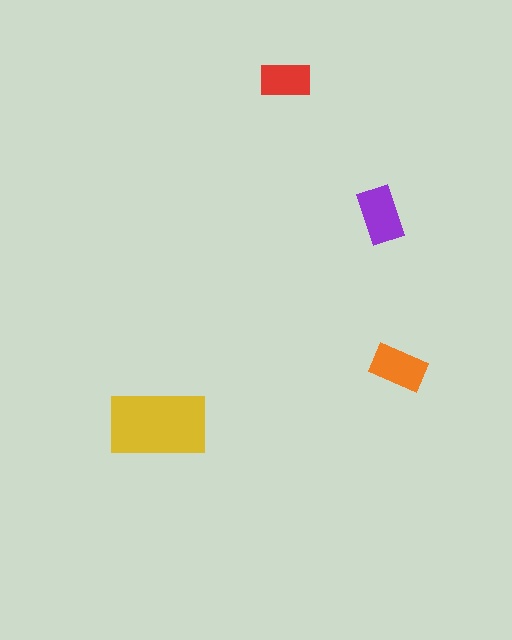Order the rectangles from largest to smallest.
the yellow one, the purple one, the orange one, the red one.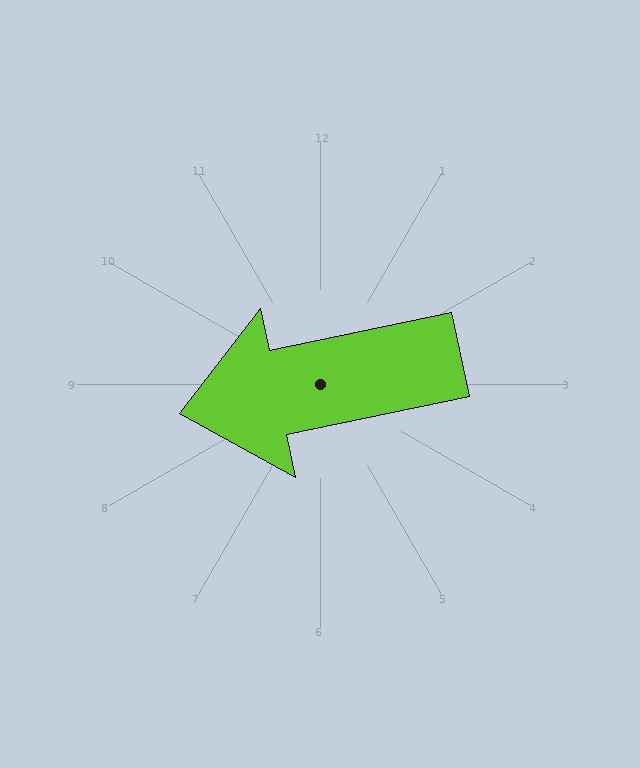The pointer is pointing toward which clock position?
Roughly 9 o'clock.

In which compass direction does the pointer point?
West.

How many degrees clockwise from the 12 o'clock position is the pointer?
Approximately 258 degrees.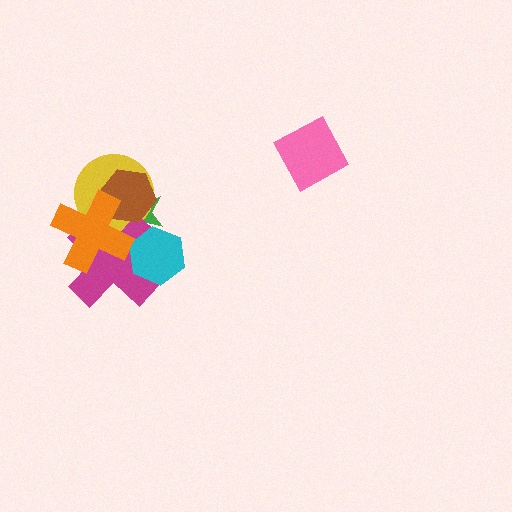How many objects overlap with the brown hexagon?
4 objects overlap with the brown hexagon.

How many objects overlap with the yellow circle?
4 objects overlap with the yellow circle.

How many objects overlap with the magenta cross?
5 objects overlap with the magenta cross.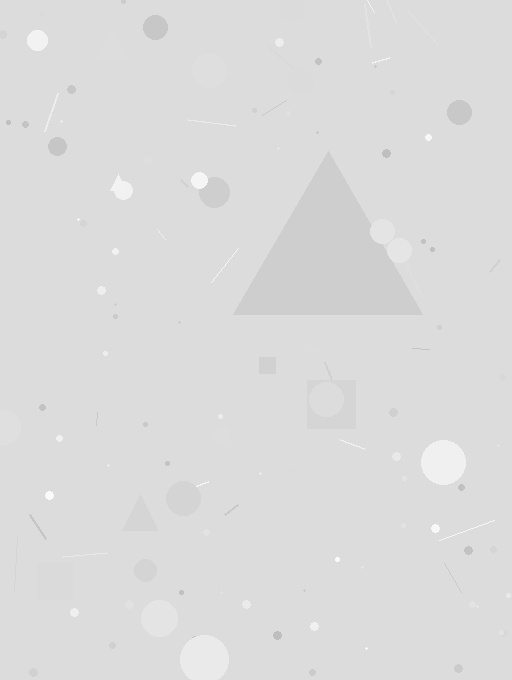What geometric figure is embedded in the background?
A triangle is embedded in the background.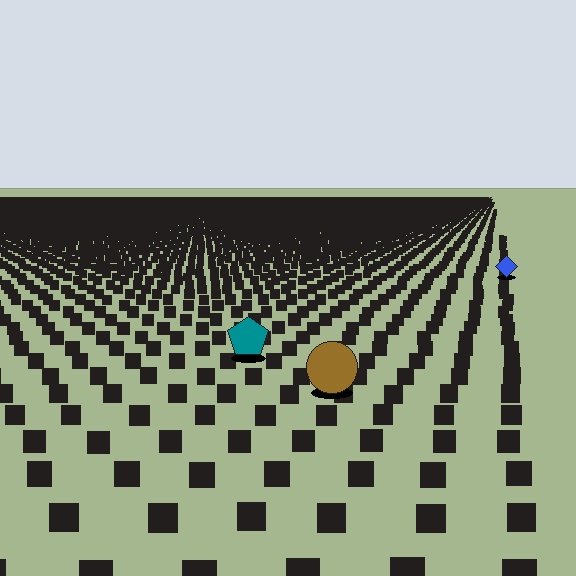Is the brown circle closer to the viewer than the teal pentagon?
Yes. The brown circle is closer — you can tell from the texture gradient: the ground texture is coarser near it.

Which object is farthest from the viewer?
The blue diamond is farthest from the viewer. It appears smaller and the ground texture around it is denser.